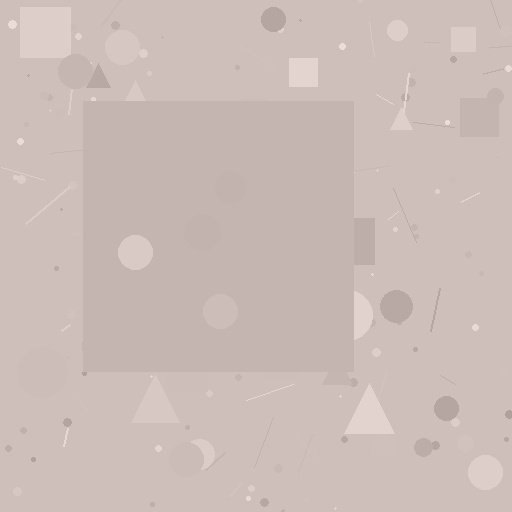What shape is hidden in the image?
A square is hidden in the image.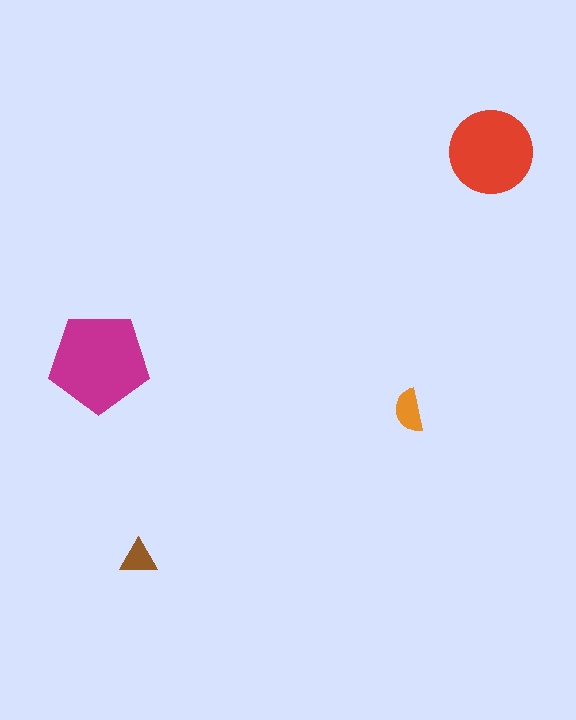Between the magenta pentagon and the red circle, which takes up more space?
The magenta pentagon.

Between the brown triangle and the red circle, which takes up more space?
The red circle.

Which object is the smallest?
The brown triangle.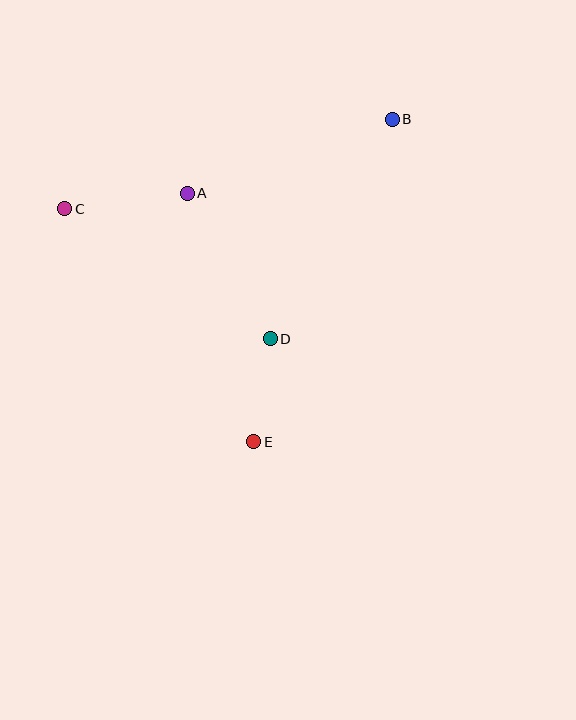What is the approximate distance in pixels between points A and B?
The distance between A and B is approximately 218 pixels.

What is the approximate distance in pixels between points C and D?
The distance between C and D is approximately 243 pixels.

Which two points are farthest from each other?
Points B and E are farthest from each other.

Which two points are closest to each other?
Points D and E are closest to each other.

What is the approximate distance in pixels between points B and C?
The distance between B and C is approximately 340 pixels.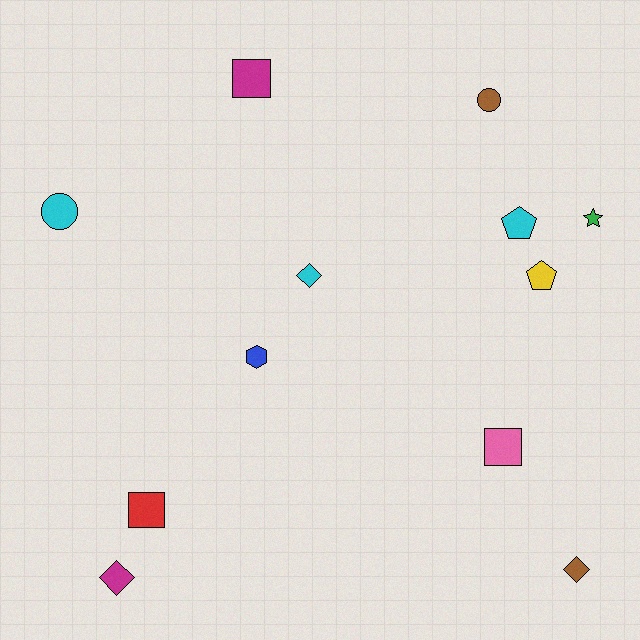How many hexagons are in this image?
There is 1 hexagon.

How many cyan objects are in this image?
There are 3 cyan objects.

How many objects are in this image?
There are 12 objects.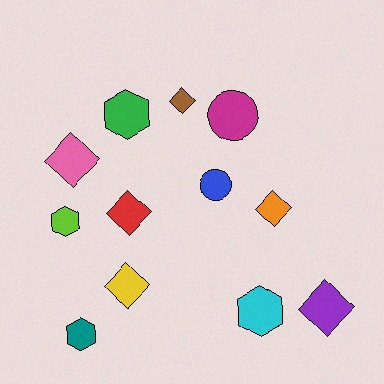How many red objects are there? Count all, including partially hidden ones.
There is 1 red object.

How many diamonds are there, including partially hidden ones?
There are 6 diamonds.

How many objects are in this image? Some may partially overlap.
There are 12 objects.